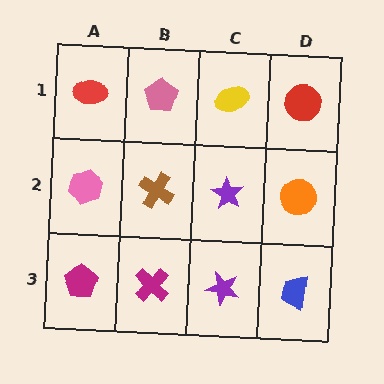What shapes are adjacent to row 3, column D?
An orange circle (row 2, column D), a purple star (row 3, column C).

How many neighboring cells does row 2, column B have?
4.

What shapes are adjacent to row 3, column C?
A purple star (row 2, column C), a magenta cross (row 3, column B), a blue trapezoid (row 3, column D).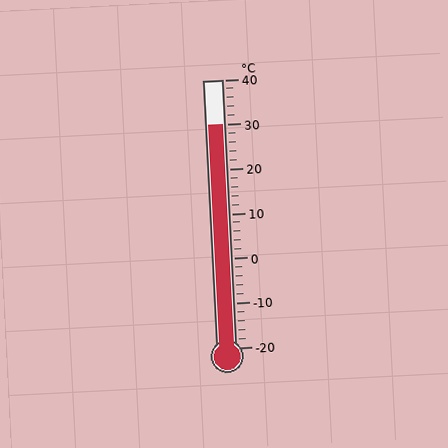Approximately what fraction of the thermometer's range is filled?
The thermometer is filled to approximately 85% of its range.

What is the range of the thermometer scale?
The thermometer scale ranges from -20°C to 40°C.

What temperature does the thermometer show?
The thermometer shows approximately 30°C.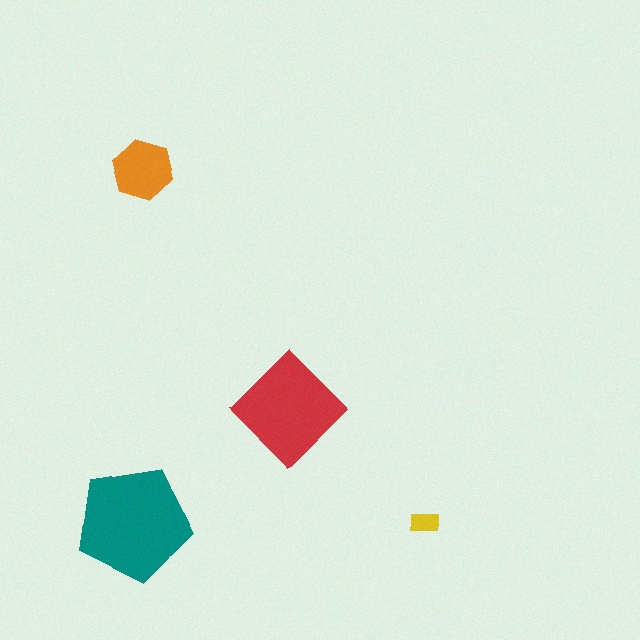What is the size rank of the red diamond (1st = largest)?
2nd.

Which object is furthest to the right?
The yellow rectangle is rightmost.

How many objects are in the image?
There are 4 objects in the image.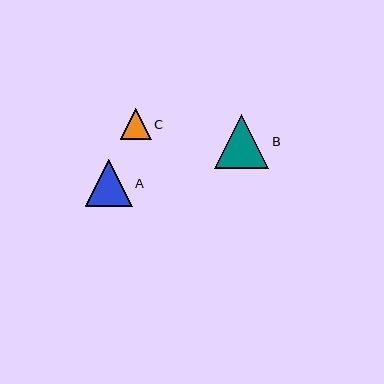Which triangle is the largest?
Triangle B is the largest with a size of approximately 54 pixels.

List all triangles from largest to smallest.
From largest to smallest: B, A, C.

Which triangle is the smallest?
Triangle C is the smallest with a size of approximately 31 pixels.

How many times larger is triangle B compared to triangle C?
Triangle B is approximately 1.8 times the size of triangle C.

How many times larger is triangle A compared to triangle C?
Triangle A is approximately 1.5 times the size of triangle C.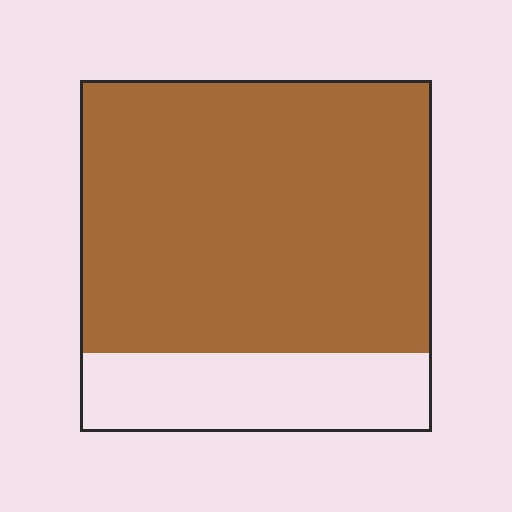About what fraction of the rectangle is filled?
About four fifths (4/5).